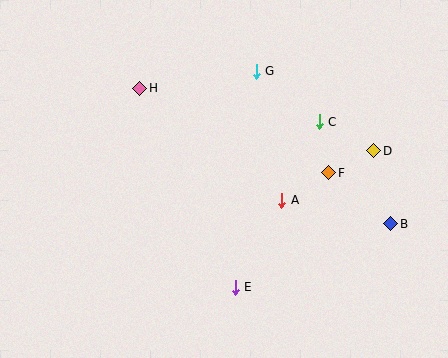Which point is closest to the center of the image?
Point A at (282, 200) is closest to the center.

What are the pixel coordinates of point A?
Point A is at (282, 200).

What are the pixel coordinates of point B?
Point B is at (391, 224).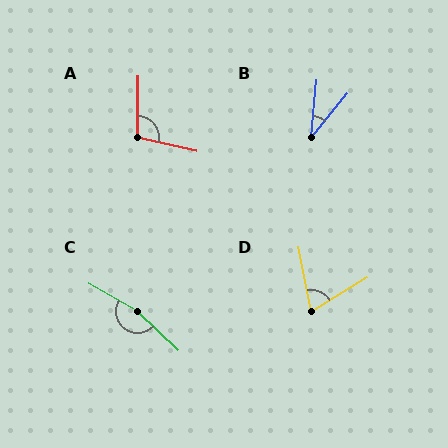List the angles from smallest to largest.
B (34°), D (70°), A (102°), C (166°).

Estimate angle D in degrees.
Approximately 70 degrees.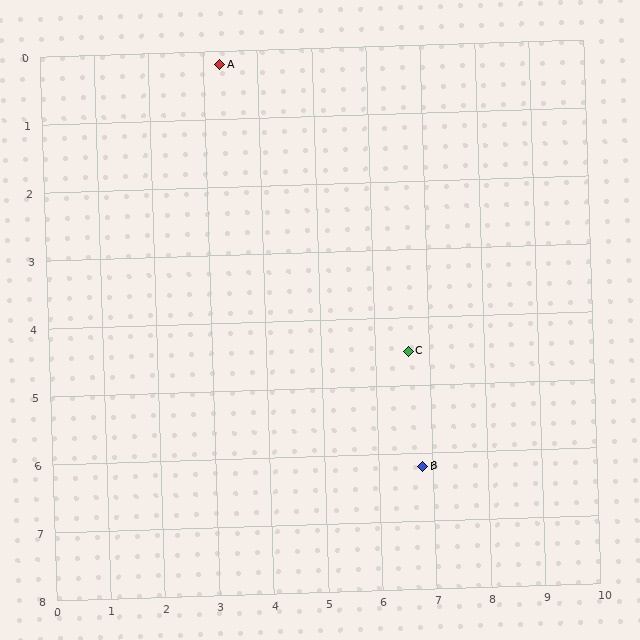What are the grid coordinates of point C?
Point C is at approximately (6.6, 4.5).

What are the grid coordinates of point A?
Point A is at approximately (3.3, 0.2).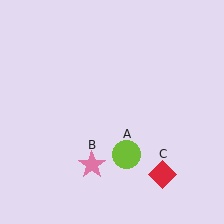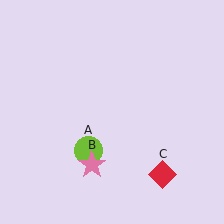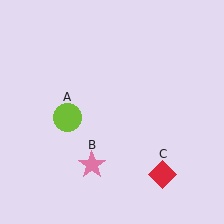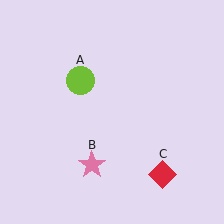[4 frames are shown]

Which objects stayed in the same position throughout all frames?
Pink star (object B) and red diamond (object C) remained stationary.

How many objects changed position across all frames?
1 object changed position: lime circle (object A).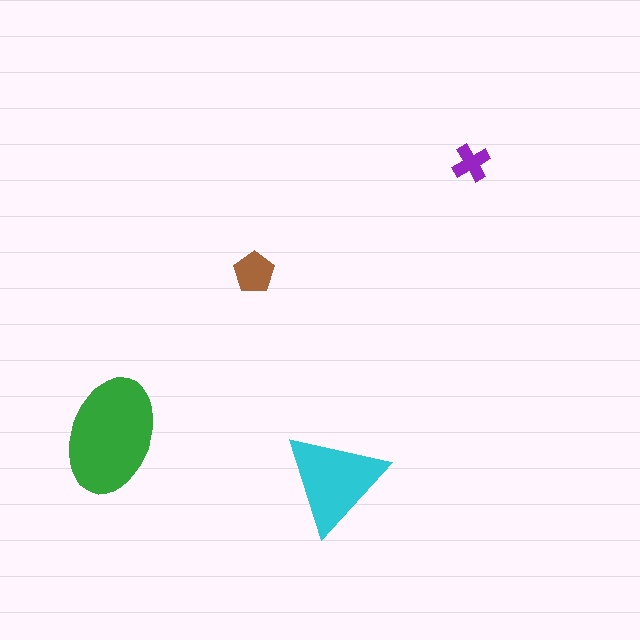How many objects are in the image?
There are 4 objects in the image.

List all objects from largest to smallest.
The green ellipse, the cyan triangle, the brown pentagon, the purple cross.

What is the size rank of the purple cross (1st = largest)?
4th.